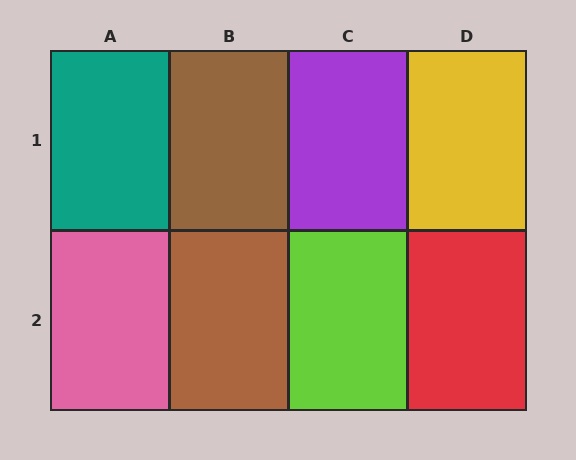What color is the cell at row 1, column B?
Brown.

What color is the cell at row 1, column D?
Yellow.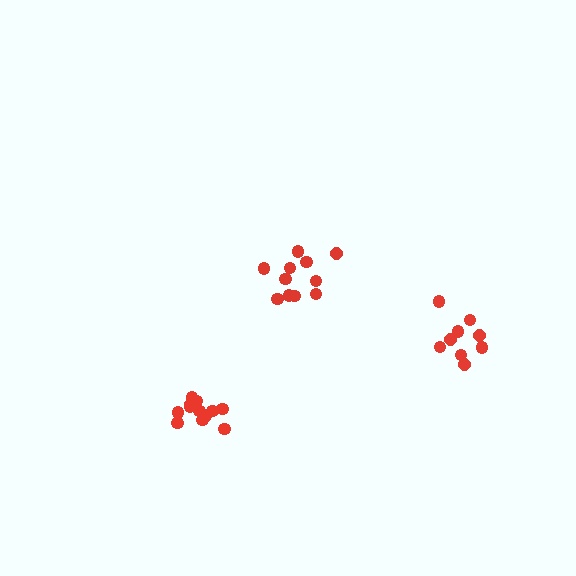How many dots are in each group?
Group 1: 11 dots, Group 2: 13 dots, Group 3: 9 dots (33 total).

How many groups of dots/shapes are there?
There are 3 groups.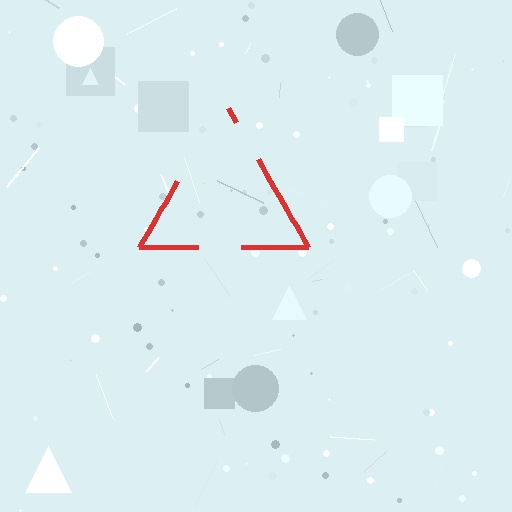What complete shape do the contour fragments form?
The contour fragments form a triangle.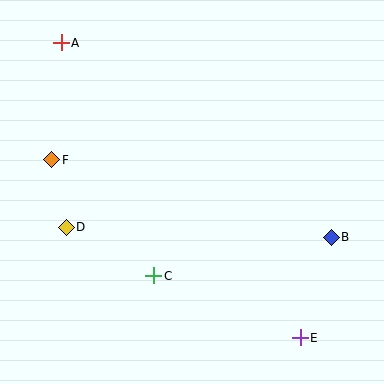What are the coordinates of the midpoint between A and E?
The midpoint between A and E is at (181, 190).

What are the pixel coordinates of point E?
Point E is at (300, 338).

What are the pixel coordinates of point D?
Point D is at (66, 227).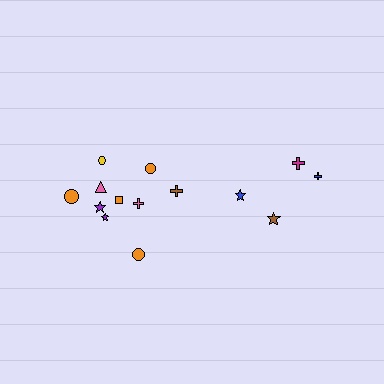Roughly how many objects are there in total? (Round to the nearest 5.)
Roughly 15 objects in total.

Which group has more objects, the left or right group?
The left group.